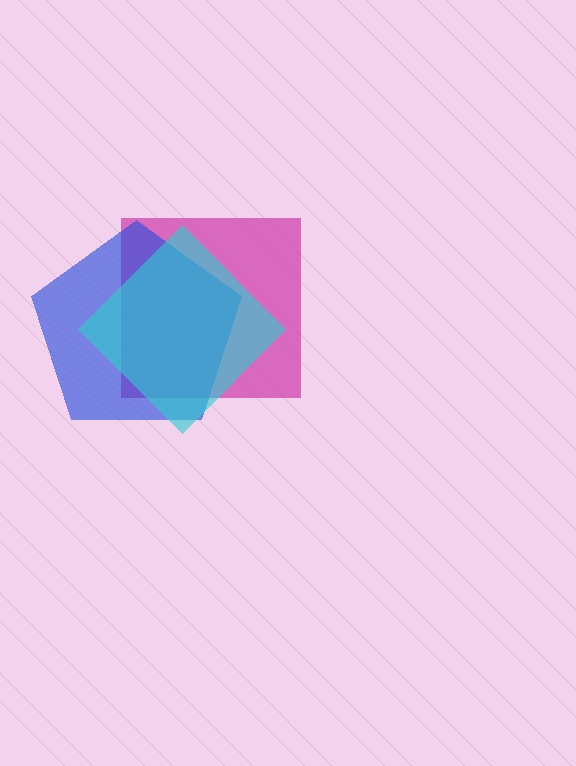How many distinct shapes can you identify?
There are 3 distinct shapes: a magenta square, a blue pentagon, a cyan diamond.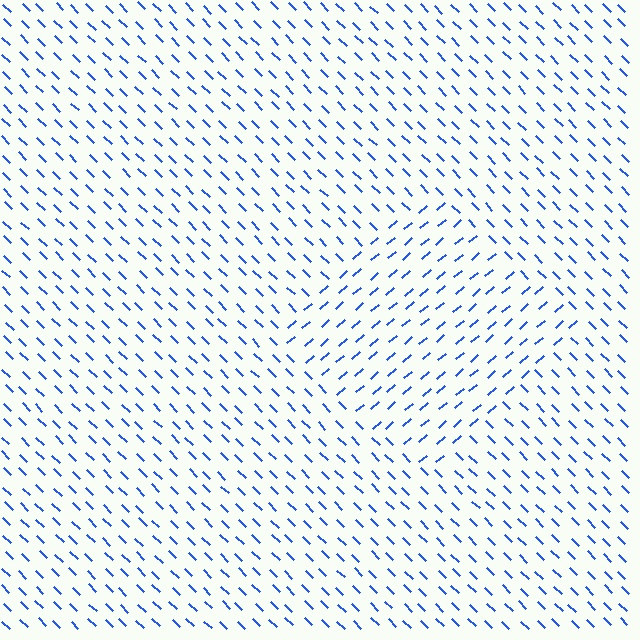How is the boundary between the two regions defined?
The boundary is defined purely by a change in line orientation (approximately 85 degrees difference). All lines are the same color and thickness.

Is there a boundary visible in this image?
Yes, there is a texture boundary formed by a change in line orientation.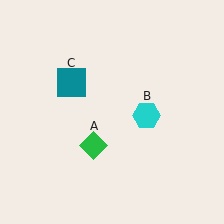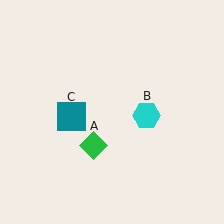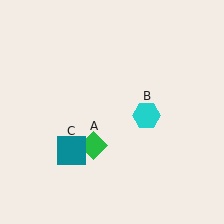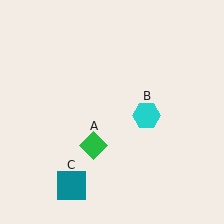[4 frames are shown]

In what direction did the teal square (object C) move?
The teal square (object C) moved down.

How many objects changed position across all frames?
1 object changed position: teal square (object C).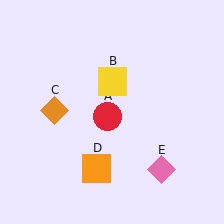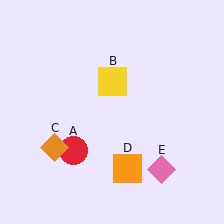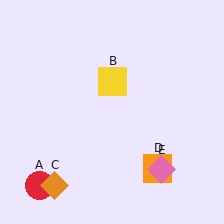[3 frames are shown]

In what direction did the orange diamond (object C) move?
The orange diamond (object C) moved down.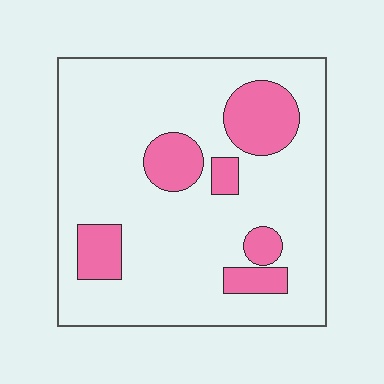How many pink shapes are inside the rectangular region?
6.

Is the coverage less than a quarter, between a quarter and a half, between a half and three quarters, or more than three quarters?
Less than a quarter.